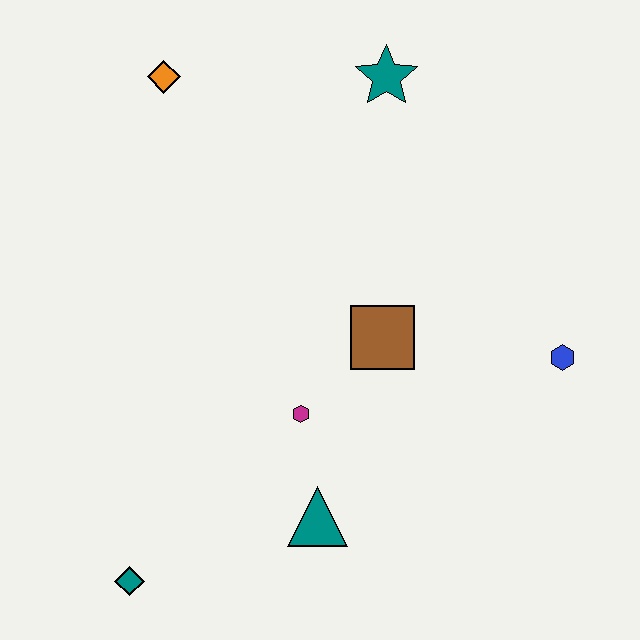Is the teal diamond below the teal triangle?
Yes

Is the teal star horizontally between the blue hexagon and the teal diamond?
Yes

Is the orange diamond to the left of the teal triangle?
Yes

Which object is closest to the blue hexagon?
The brown square is closest to the blue hexagon.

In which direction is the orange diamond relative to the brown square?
The orange diamond is above the brown square.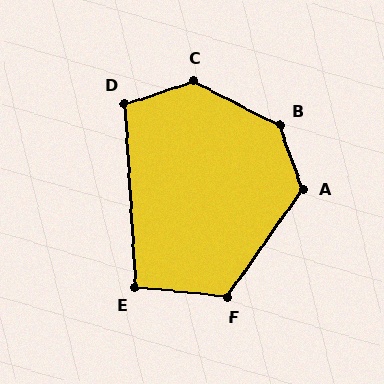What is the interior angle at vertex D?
Approximately 105 degrees (obtuse).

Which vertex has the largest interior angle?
B, at approximately 136 degrees.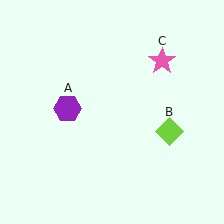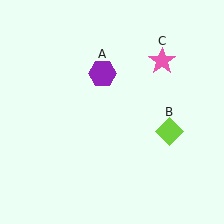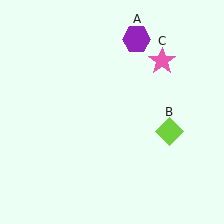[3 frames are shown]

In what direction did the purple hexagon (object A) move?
The purple hexagon (object A) moved up and to the right.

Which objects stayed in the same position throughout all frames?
Lime diamond (object B) and pink star (object C) remained stationary.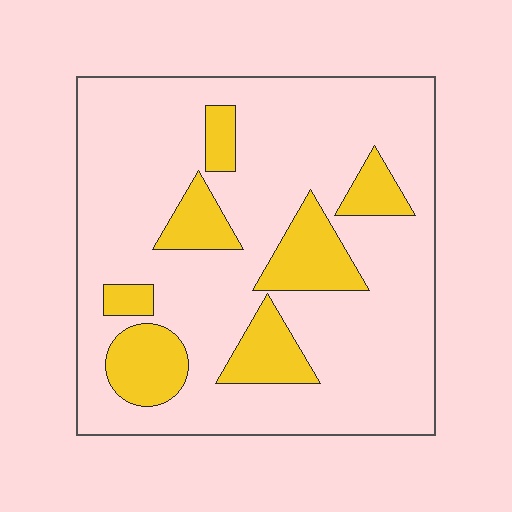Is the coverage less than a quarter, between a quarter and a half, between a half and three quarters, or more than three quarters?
Less than a quarter.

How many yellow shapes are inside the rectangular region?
7.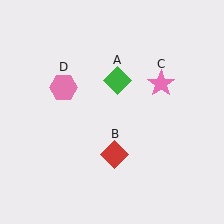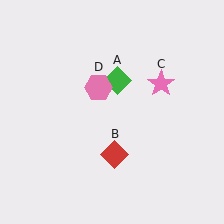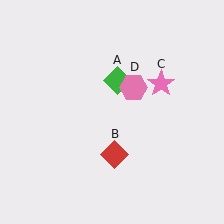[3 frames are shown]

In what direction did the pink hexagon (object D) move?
The pink hexagon (object D) moved right.